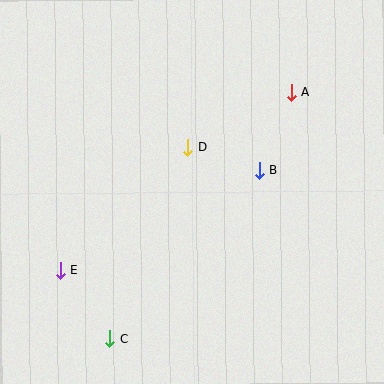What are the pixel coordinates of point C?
Point C is at (110, 338).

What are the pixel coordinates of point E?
Point E is at (60, 270).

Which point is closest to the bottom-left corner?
Point C is closest to the bottom-left corner.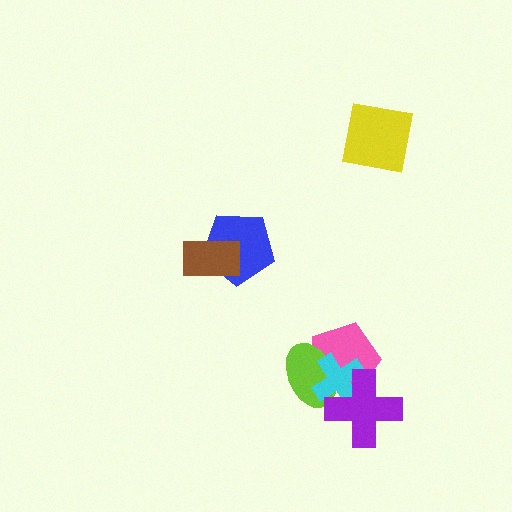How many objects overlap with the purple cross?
3 objects overlap with the purple cross.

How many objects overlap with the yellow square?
0 objects overlap with the yellow square.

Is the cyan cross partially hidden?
Yes, it is partially covered by another shape.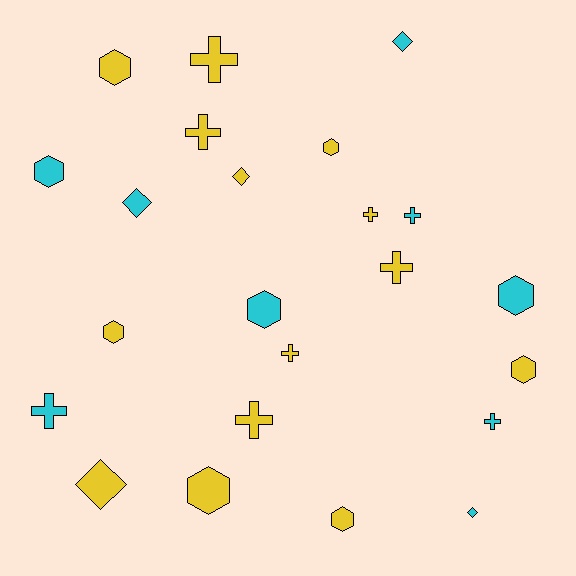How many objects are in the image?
There are 23 objects.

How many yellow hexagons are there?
There are 6 yellow hexagons.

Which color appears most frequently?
Yellow, with 14 objects.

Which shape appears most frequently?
Hexagon, with 9 objects.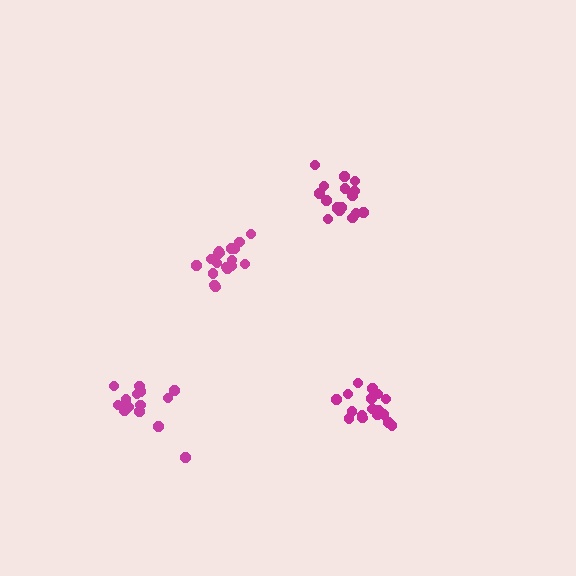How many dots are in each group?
Group 1: 17 dots, Group 2: 20 dots, Group 3: 15 dots, Group 4: 17 dots (69 total).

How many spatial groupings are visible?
There are 4 spatial groupings.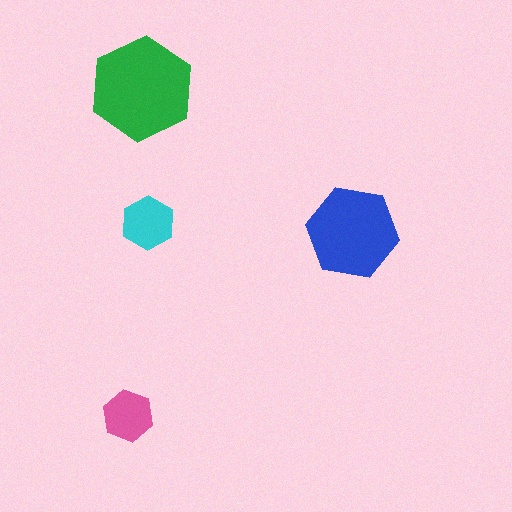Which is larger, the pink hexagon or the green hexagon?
The green one.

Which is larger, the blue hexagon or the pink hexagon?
The blue one.